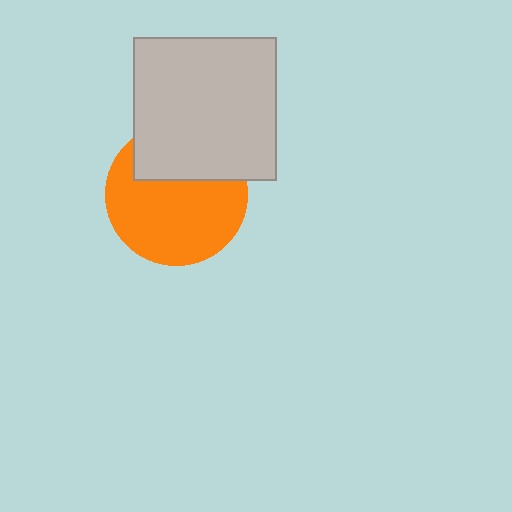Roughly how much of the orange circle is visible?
Most of it is visible (roughly 66%).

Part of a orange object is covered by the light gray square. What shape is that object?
It is a circle.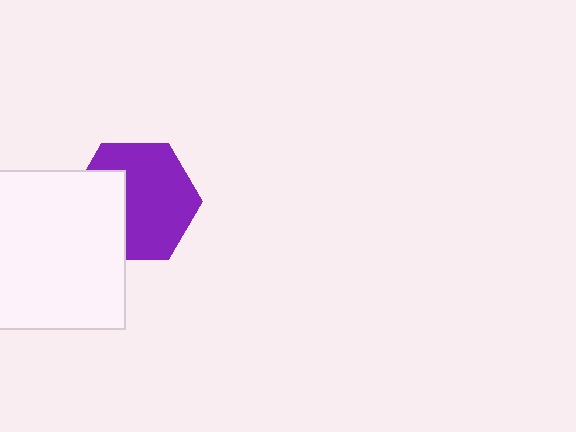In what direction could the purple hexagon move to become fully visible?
The purple hexagon could move right. That would shift it out from behind the white square entirely.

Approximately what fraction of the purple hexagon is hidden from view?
Roughly 33% of the purple hexagon is hidden behind the white square.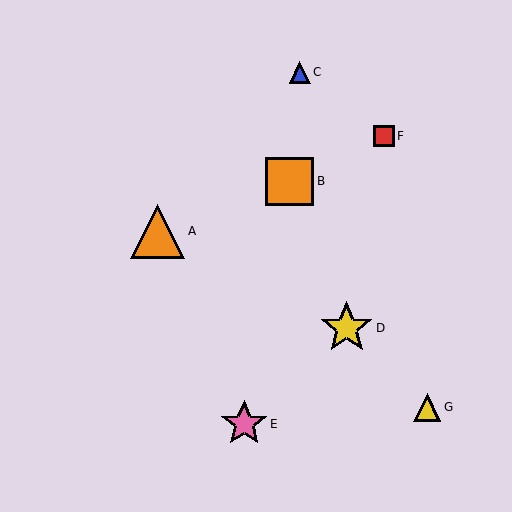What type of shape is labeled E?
Shape E is a pink star.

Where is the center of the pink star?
The center of the pink star is at (244, 424).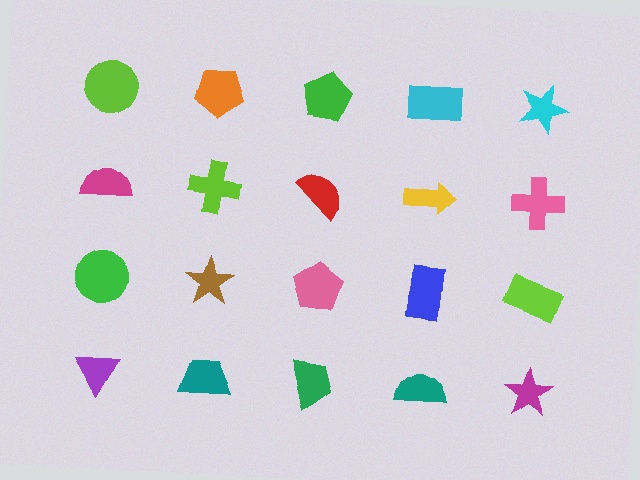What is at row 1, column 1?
A lime circle.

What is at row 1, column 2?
An orange pentagon.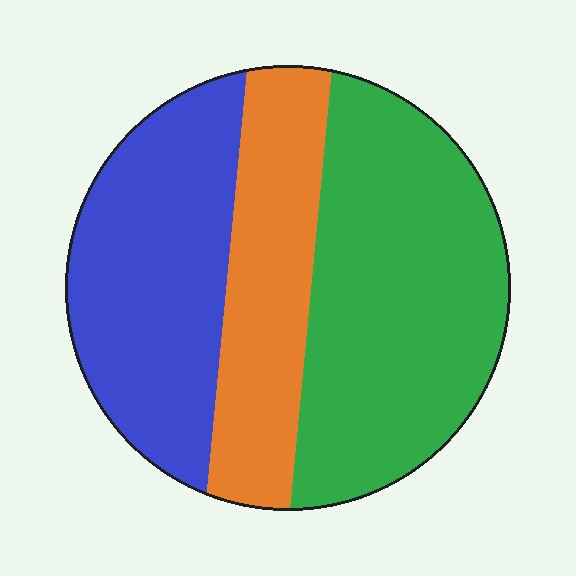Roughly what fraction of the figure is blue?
Blue covers 33% of the figure.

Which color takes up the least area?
Orange, at roughly 25%.